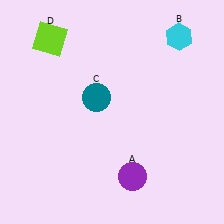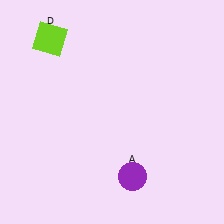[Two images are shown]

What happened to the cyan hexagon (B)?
The cyan hexagon (B) was removed in Image 2. It was in the top-right area of Image 1.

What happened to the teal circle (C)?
The teal circle (C) was removed in Image 2. It was in the top-left area of Image 1.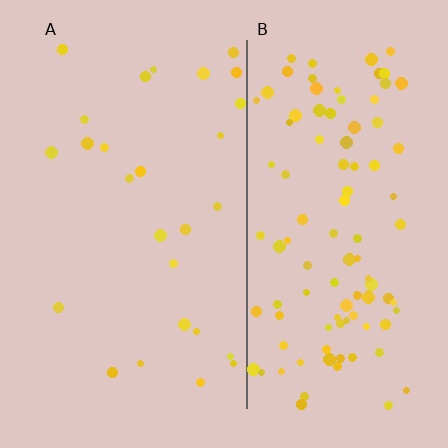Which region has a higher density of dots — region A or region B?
B (the right).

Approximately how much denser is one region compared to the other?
Approximately 4.0× — region B over region A.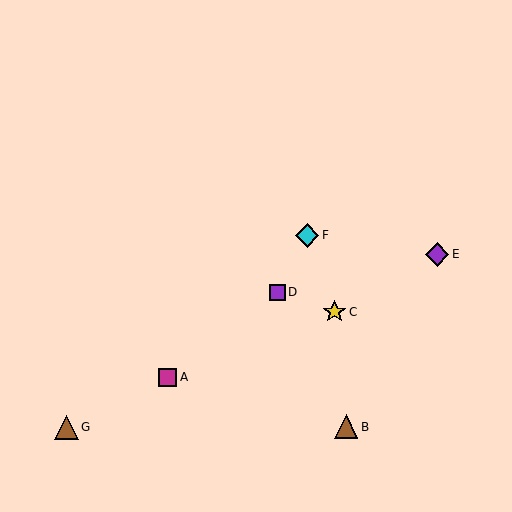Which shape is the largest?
The brown triangle (labeled G) is the largest.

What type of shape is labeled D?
Shape D is a purple square.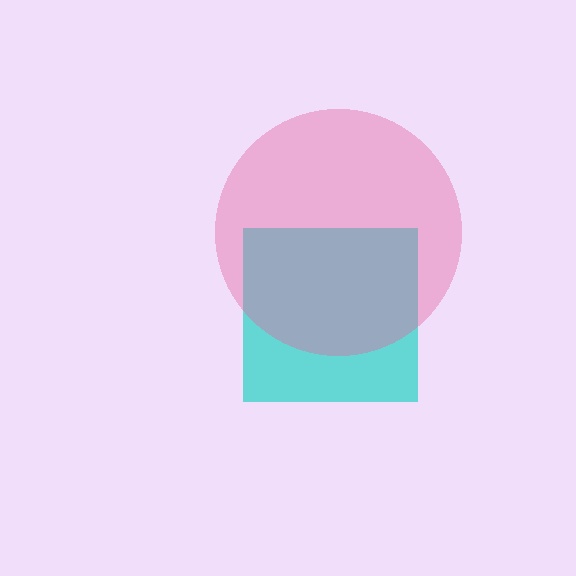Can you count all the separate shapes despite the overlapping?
Yes, there are 2 separate shapes.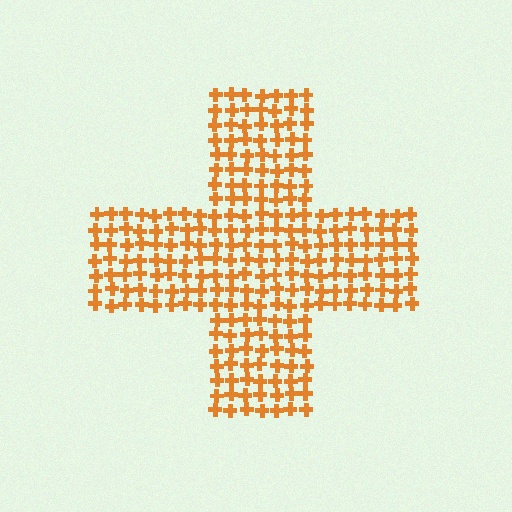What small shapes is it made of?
It is made of small crosses.